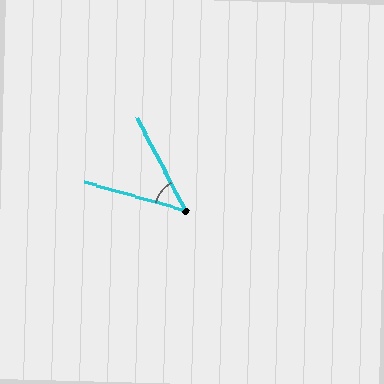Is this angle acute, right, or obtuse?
It is acute.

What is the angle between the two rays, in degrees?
Approximately 47 degrees.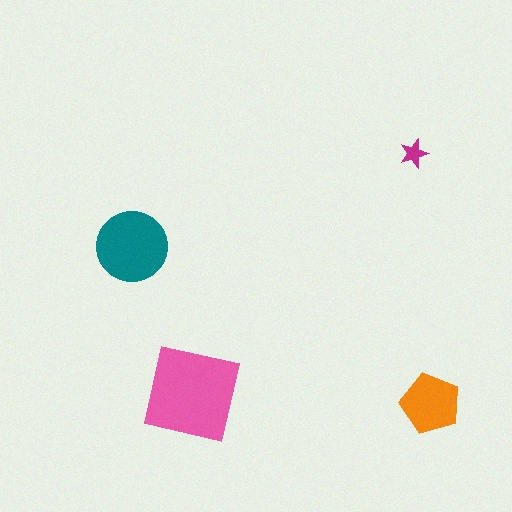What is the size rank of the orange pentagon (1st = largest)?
3rd.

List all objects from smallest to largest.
The magenta star, the orange pentagon, the teal circle, the pink square.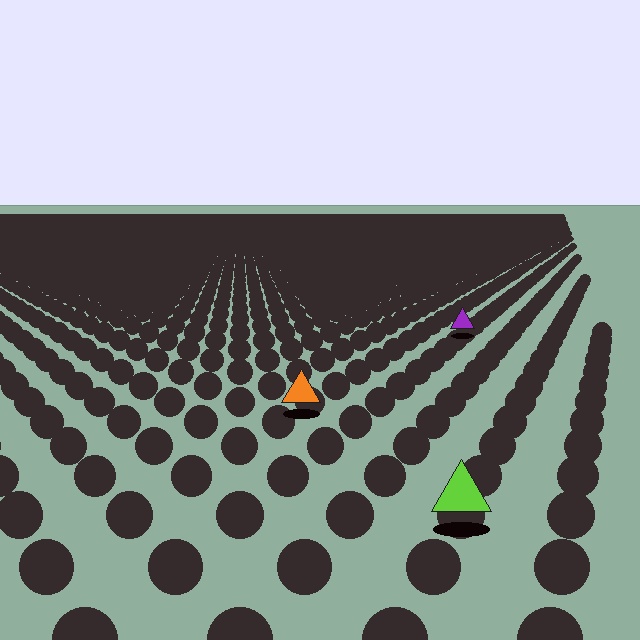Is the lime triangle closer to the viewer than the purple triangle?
Yes. The lime triangle is closer — you can tell from the texture gradient: the ground texture is coarser near it.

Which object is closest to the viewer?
The lime triangle is closest. The texture marks near it are larger and more spread out.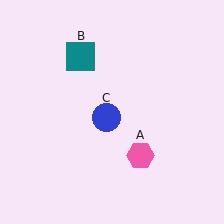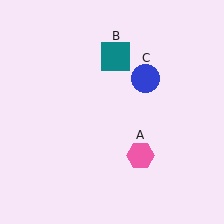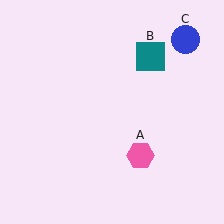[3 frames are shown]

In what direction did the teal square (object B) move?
The teal square (object B) moved right.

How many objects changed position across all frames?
2 objects changed position: teal square (object B), blue circle (object C).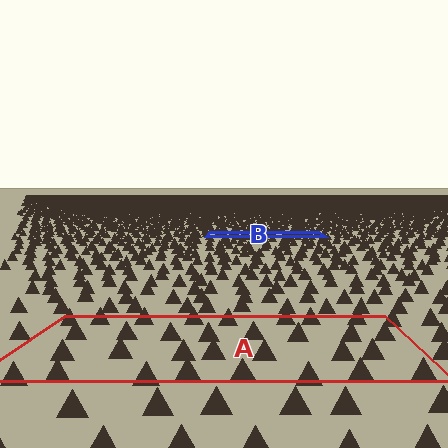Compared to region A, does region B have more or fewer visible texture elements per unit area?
Region B has more texture elements per unit area — they are packed more densely because it is farther away.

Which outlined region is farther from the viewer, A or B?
Region B is farther from the viewer — the texture elements inside it appear smaller and more densely packed.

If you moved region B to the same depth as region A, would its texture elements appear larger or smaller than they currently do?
They would appear larger. At a closer depth, the same texture elements are projected at a bigger on-screen size.